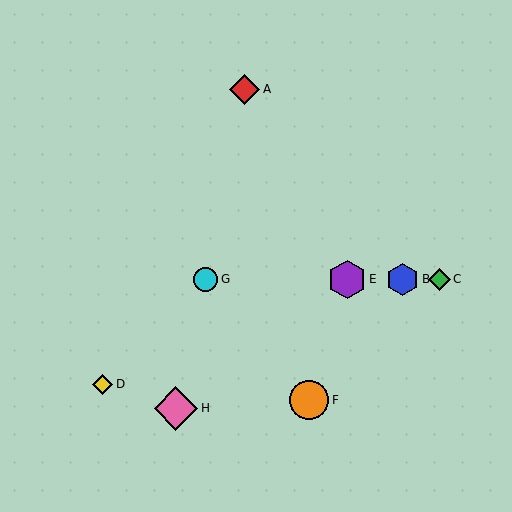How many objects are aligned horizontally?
4 objects (B, C, E, G) are aligned horizontally.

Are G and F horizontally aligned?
No, G is at y≈279 and F is at y≈400.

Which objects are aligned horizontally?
Objects B, C, E, G are aligned horizontally.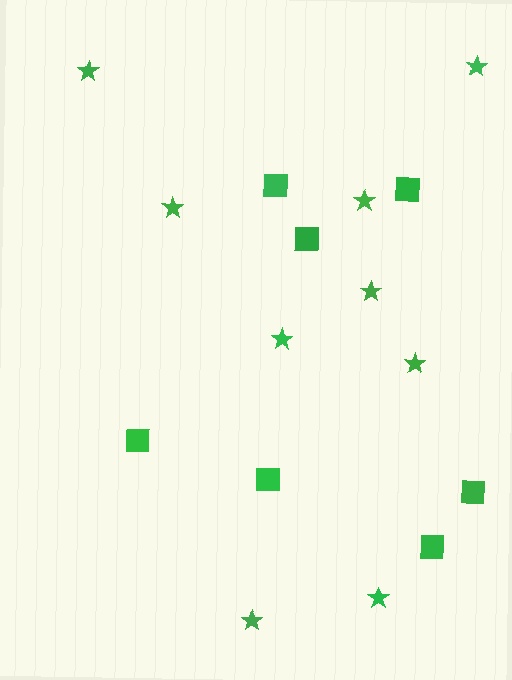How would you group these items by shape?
There are 2 groups: one group of squares (7) and one group of stars (9).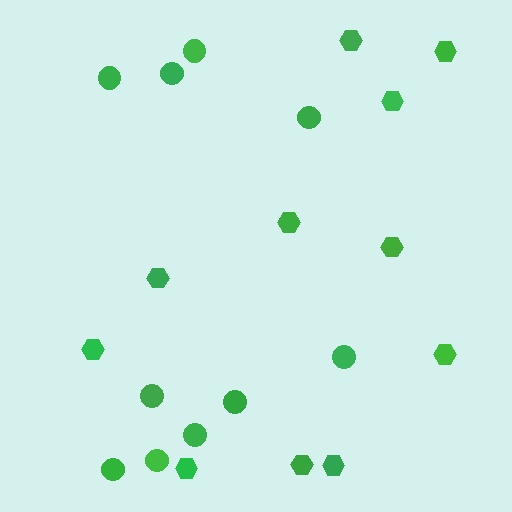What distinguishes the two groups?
There are 2 groups: one group of hexagons (11) and one group of circles (10).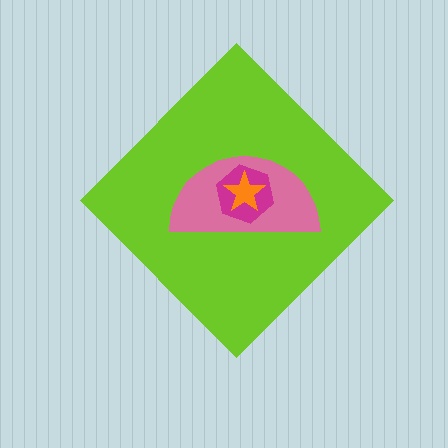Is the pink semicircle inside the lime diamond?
Yes.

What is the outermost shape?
The lime diamond.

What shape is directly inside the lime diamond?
The pink semicircle.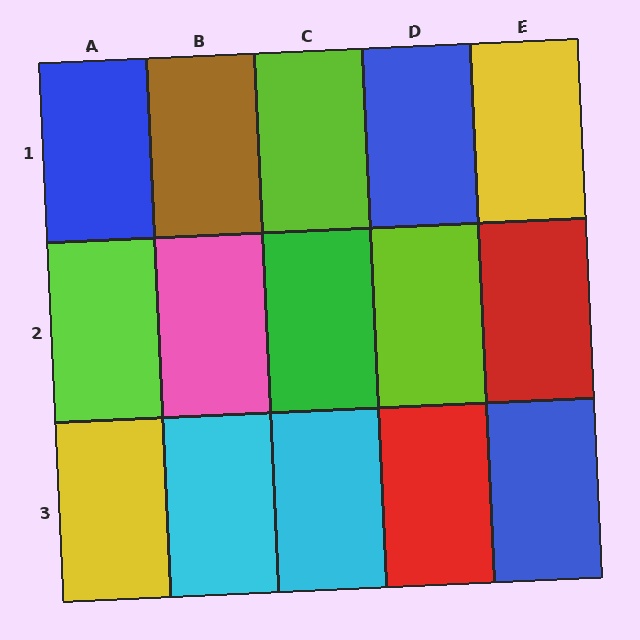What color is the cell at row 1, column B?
Brown.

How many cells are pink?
1 cell is pink.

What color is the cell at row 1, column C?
Lime.